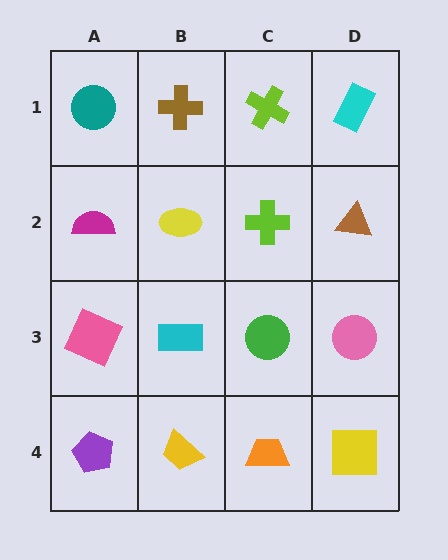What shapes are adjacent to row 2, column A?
A teal circle (row 1, column A), a pink square (row 3, column A), a yellow ellipse (row 2, column B).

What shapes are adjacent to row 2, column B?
A brown cross (row 1, column B), a cyan rectangle (row 3, column B), a magenta semicircle (row 2, column A), a lime cross (row 2, column C).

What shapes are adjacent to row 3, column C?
A lime cross (row 2, column C), an orange trapezoid (row 4, column C), a cyan rectangle (row 3, column B), a pink circle (row 3, column D).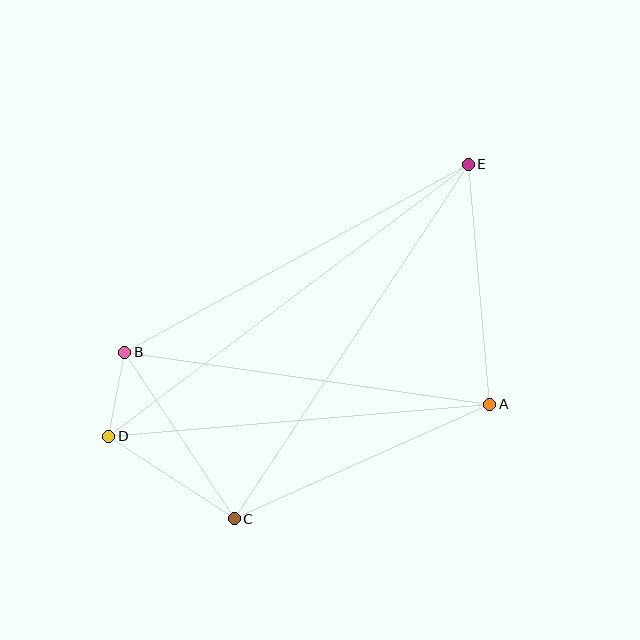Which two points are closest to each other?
Points B and D are closest to each other.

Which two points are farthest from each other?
Points D and E are farthest from each other.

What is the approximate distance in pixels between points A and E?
The distance between A and E is approximately 241 pixels.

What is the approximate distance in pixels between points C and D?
The distance between C and D is approximately 151 pixels.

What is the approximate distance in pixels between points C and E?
The distance between C and E is approximately 425 pixels.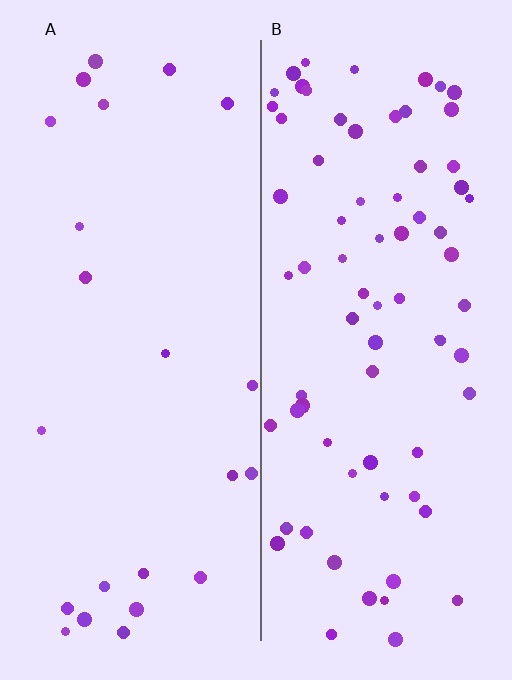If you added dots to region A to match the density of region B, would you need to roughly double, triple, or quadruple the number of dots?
Approximately triple.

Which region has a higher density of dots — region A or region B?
B (the right).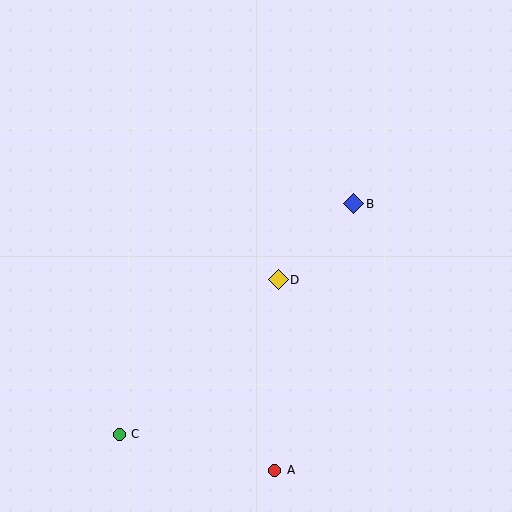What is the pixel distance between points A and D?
The distance between A and D is 191 pixels.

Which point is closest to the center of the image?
Point D at (278, 280) is closest to the center.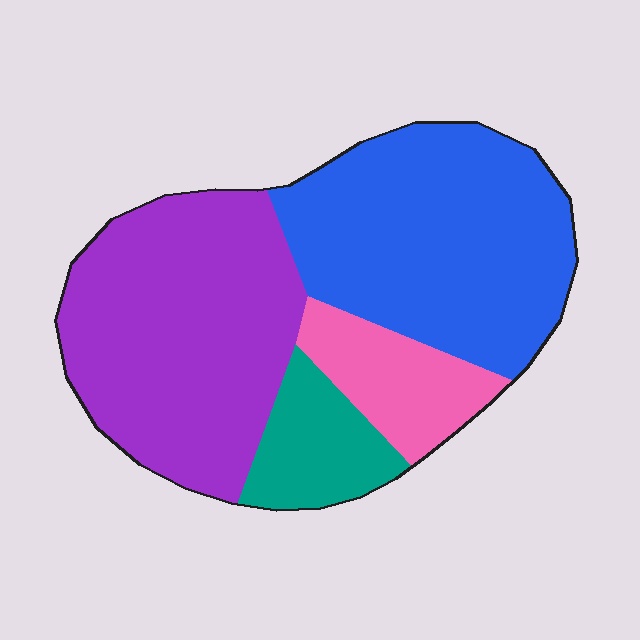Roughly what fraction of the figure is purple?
Purple takes up about two fifths (2/5) of the figure.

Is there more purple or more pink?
Purple.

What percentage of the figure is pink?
Pink takes up about one eighth (1/8) of the figure.